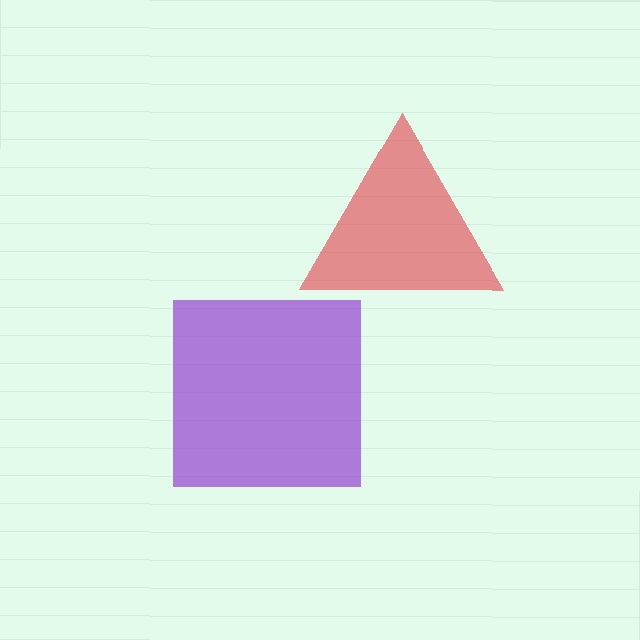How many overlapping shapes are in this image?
There are 2 overlapping shapes in the image.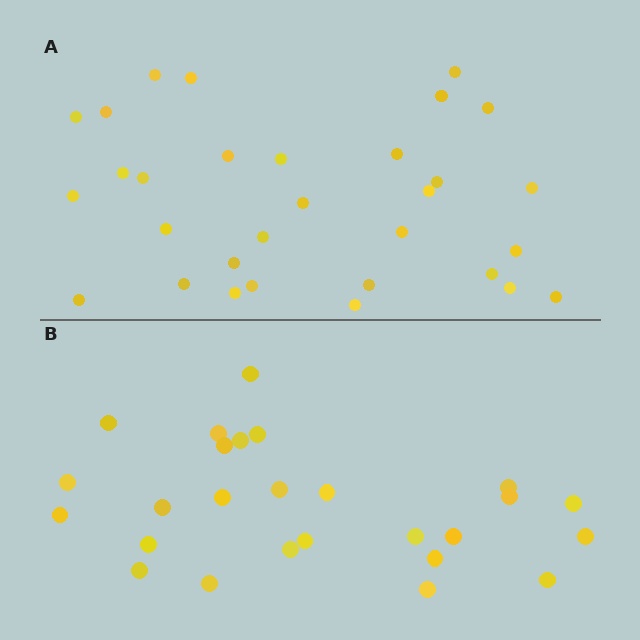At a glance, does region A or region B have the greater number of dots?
Region A (the top region) has more dots.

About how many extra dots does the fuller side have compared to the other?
Region A has about 5 more dots than region B.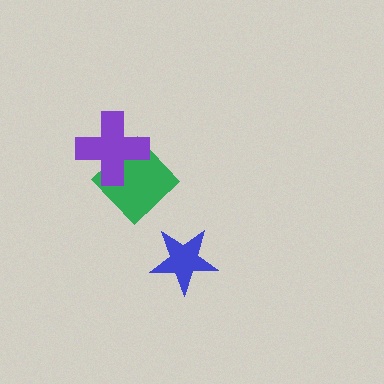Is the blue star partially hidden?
No, no other shape covers it.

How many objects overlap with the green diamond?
1 object overlaps with the green diamond.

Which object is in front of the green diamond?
The purple cross is in front of the green diamond.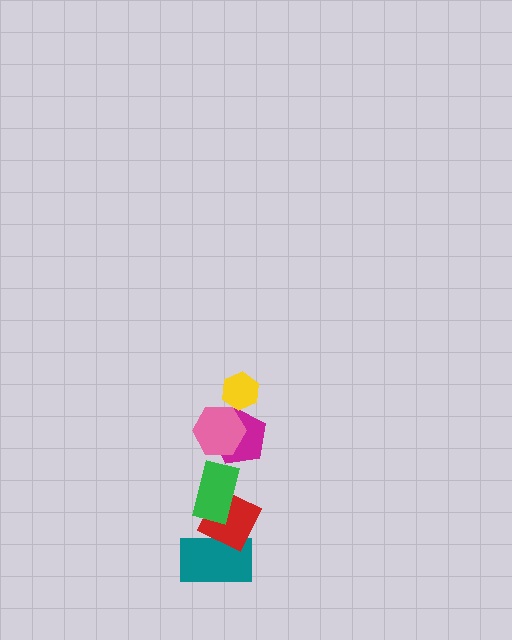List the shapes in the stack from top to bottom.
From top to bottom: the yellow hexagon, the pink hexagon, the magenta pentagon, the green rectangle, the red diamond, the teal rectangle.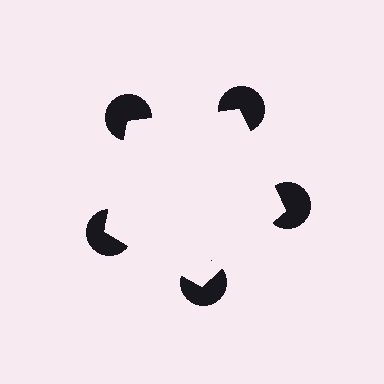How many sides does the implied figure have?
5 sides.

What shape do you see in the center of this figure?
An illusory pentagon — its edges are inferred from the aligned wedge cuts in the pac-man discs, not physically drawn.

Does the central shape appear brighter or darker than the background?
It typically appears slightly brighter than the background, even though no actual brightness change is drawn.